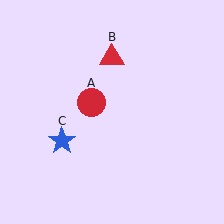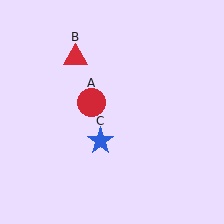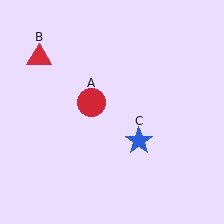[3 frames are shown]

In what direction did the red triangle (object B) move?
The red triangle (object B) moved left.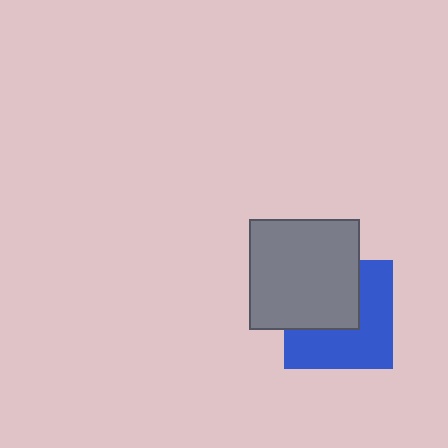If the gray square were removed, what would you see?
You would see the complete blue square.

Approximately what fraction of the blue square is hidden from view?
Roughly 44% of the blue square is hidden behind the gray square.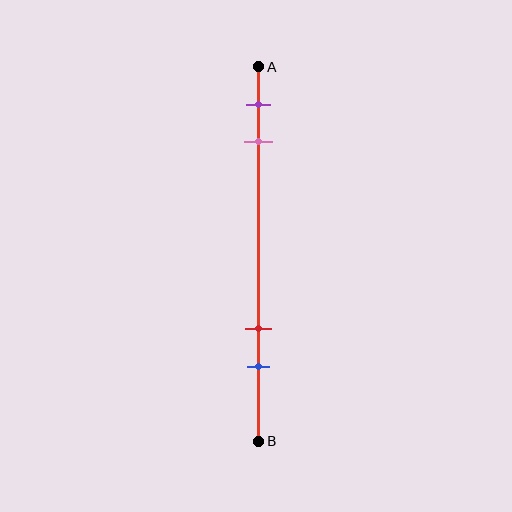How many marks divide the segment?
There are 4 marks dividing the segment.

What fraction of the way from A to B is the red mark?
The red mark is approximately 70% (0.7) of the way from A to B.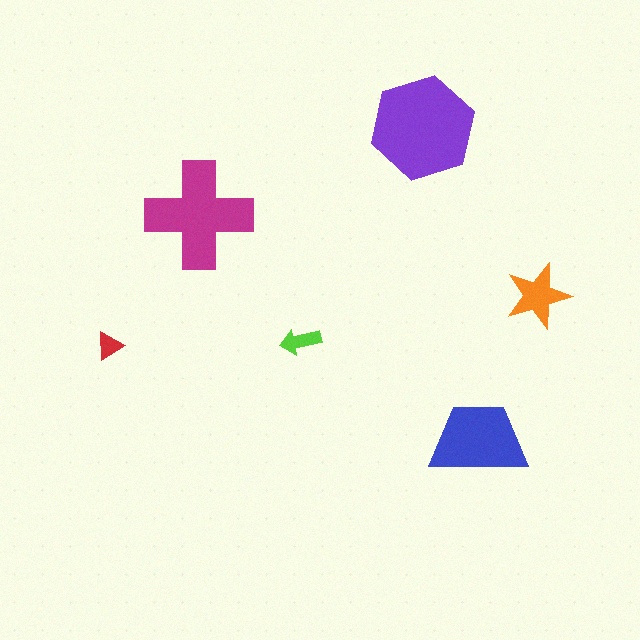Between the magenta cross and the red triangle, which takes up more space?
The magenta cross.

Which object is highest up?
The purple hexagon is topmost.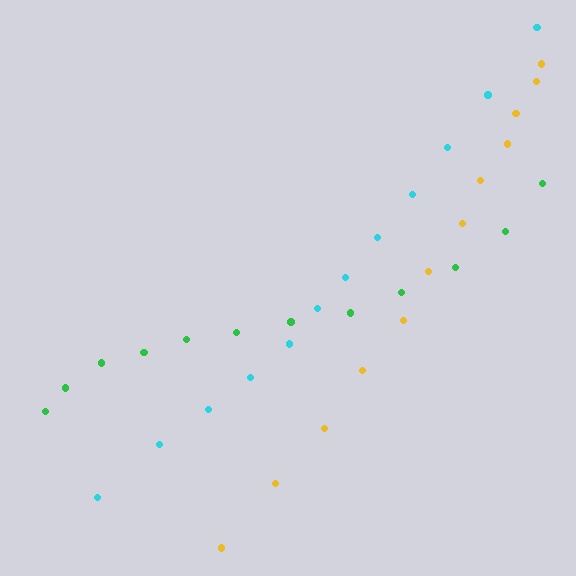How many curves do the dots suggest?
There are 3 distinct paths.